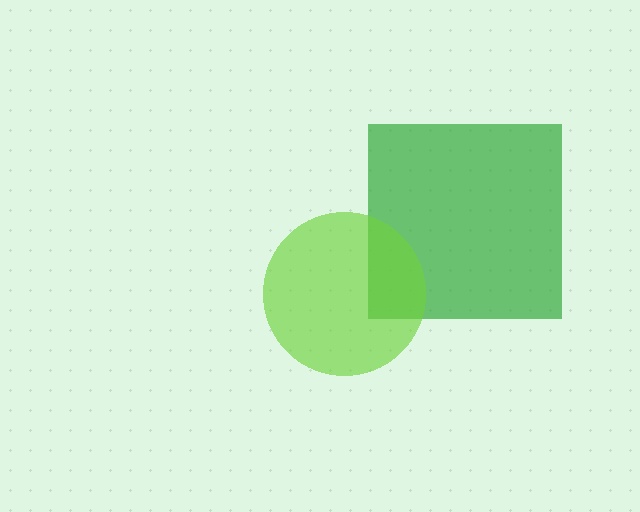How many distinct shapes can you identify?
There are 2 distinct shapes: a green square, a lime circle.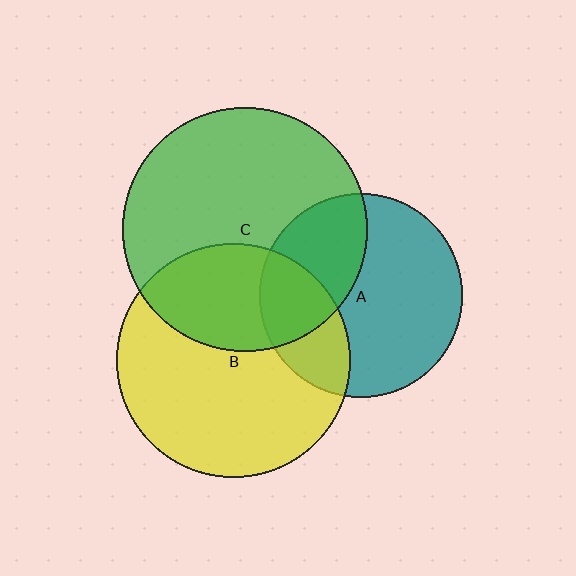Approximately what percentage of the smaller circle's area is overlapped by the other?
Approximately 35%.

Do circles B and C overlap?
Yes.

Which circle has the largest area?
Circle C (green).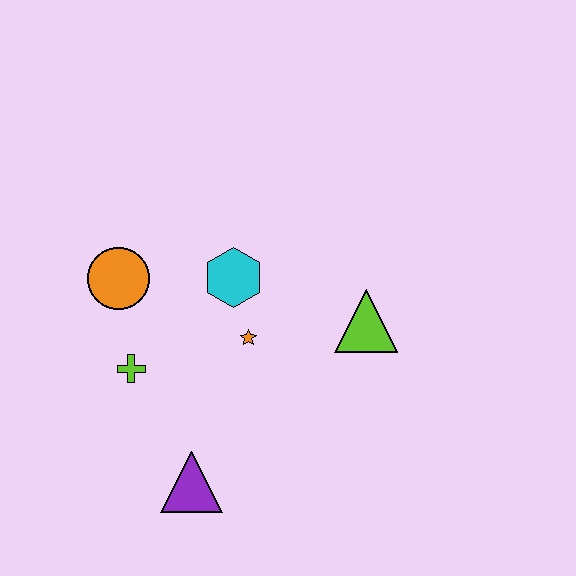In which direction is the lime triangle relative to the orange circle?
The lime triangle is to the right of the orange circle.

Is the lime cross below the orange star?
Yes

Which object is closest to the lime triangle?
The orange star is closest to the lime triangle.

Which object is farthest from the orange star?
The purple triangle is farthest from the orange star.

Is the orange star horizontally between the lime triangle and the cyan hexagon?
Yes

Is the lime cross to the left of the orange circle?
No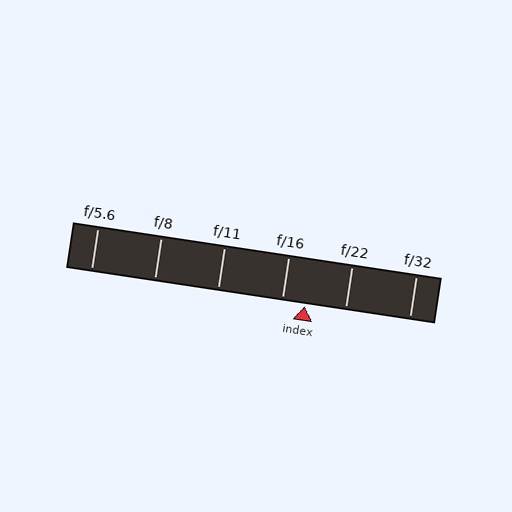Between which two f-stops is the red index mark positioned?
The index mark is between f/16 and f/22.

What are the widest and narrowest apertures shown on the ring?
The widest aperture shown is f/5.6 and the narrowest is f/32.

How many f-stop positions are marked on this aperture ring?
There are 6 f-stop positions marked.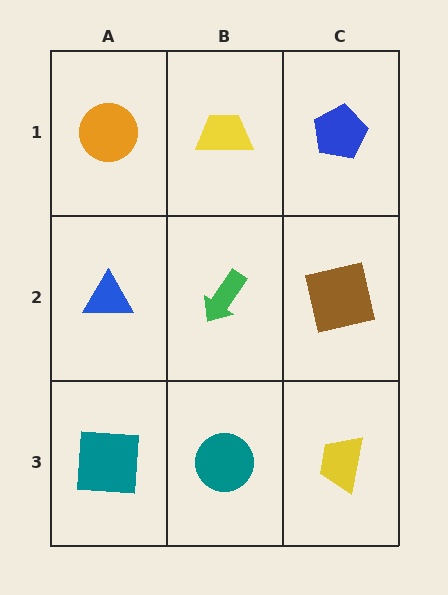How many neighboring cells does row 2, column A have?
3.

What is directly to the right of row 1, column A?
A yellow trapezoid.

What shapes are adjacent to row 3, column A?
A blue triangle (row 2, column A), a teal circle (row 3, column B).